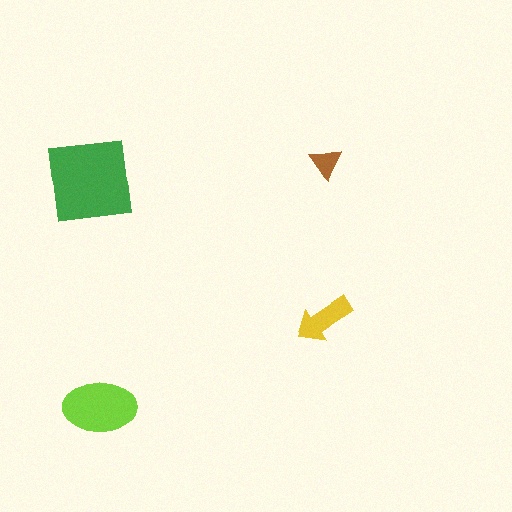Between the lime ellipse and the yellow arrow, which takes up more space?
The lime ellipse.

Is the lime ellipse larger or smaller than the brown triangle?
Larger.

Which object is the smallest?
The brown triangle.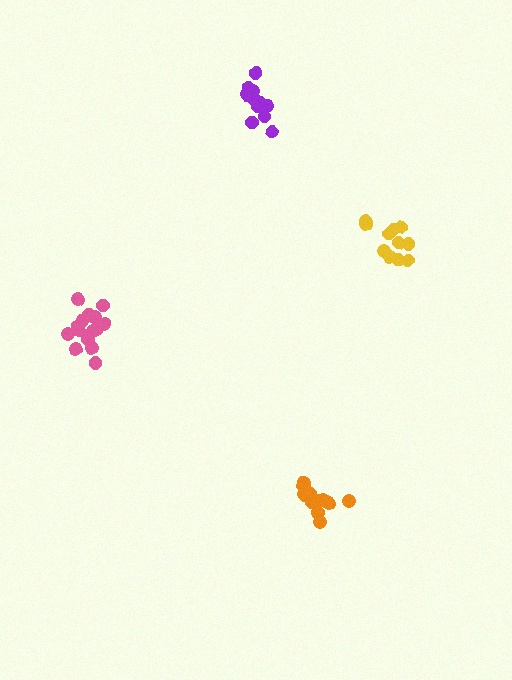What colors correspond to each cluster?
The clusters are colored: orange, pink, purple, yellow.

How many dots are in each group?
Group 1: 14 dots, Group 2: 16 dots, Group 3: 11 dots, Group 4: 11 dots (52 total).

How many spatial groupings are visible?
There are 4 spatial groupings.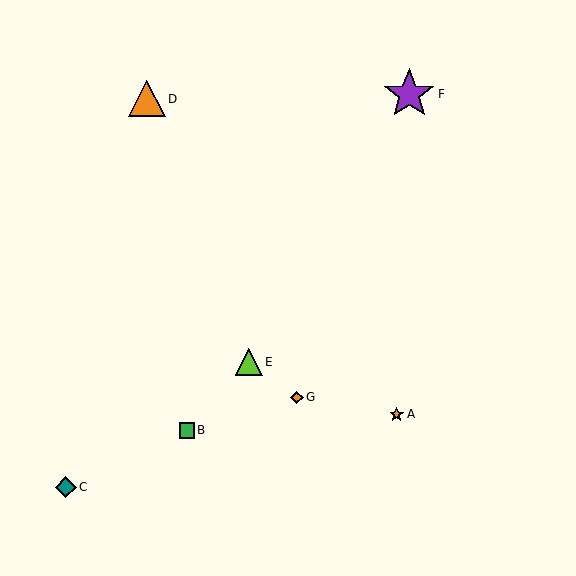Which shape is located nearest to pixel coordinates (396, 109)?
The purple star (labeled F) at (409, 94) is nearest to that location.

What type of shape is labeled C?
Shape C is a teal diamond.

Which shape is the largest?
The purple star (labeled F) is the largest.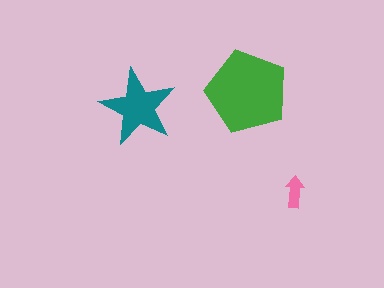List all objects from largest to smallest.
The green pentagon, the teal star, the pink arrow.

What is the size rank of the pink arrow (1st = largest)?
3rd.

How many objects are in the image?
There are 3 objects in the image.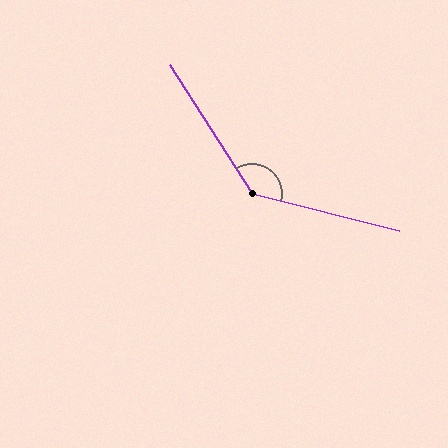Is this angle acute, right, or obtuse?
It is obtuse.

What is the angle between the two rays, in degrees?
Approximately 136 degrees.